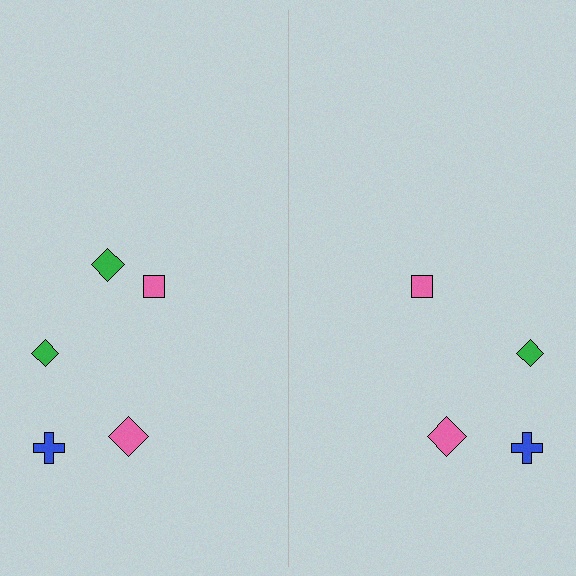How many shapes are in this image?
There are 9 shapes in this image.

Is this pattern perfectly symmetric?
No, the pattern is not perfectly symmetric. A green diamond is missing from the right side.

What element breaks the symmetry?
A green diamond is missing from the right side.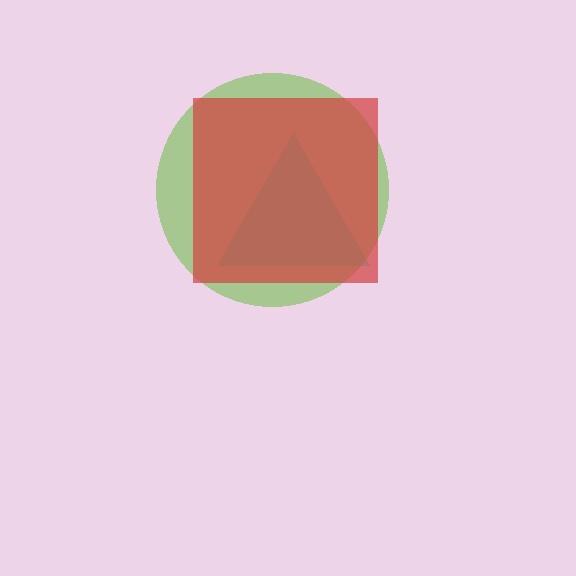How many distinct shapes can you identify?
There are 3 distinct shapes: a cyan triangle, a lime circle, a red square.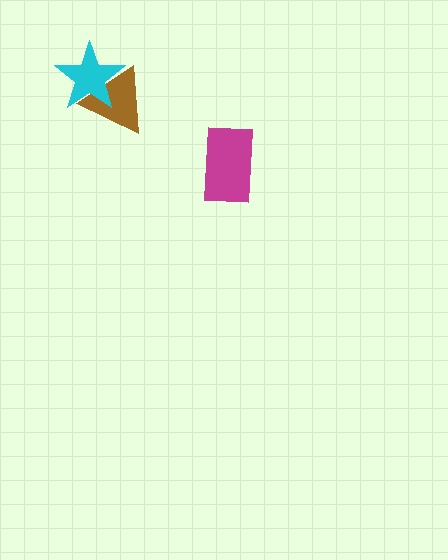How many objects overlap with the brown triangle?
1 object overlaps with the brown triangle.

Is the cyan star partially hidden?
No, no other shape covers it.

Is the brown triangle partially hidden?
Yes, it is partially covered by another shape.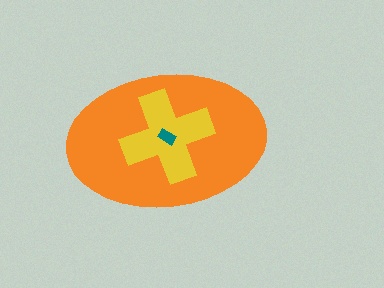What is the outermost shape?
The orange ellipse.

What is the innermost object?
The teal rectangle.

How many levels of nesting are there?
3.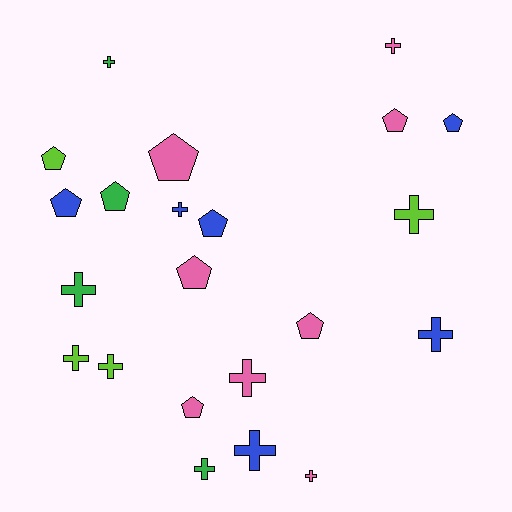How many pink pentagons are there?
There are 5 pink pentagons.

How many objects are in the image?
There are 22 objects.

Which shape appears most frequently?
Cross, with 12 objects.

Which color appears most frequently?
Pink, with 8 objects.